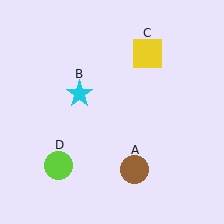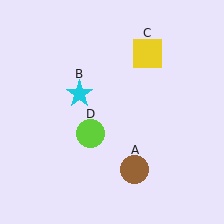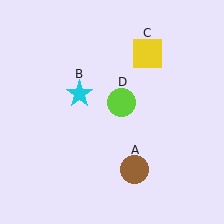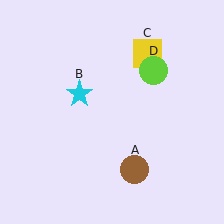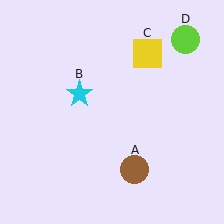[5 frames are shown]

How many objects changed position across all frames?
1 object changed position: lime circle (object D).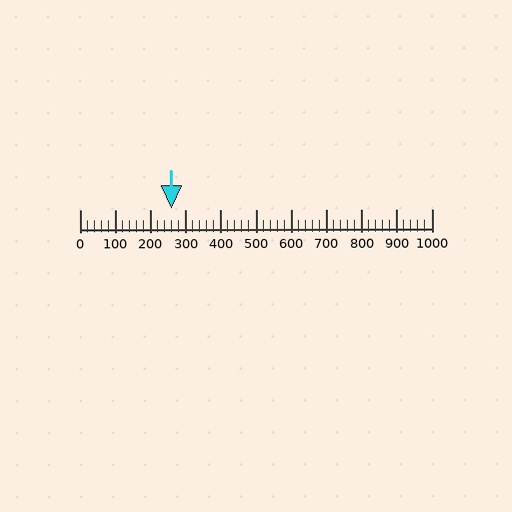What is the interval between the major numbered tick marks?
The major tick marks are spaced 100 units apart.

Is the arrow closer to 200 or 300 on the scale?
The arrow is closer to 300.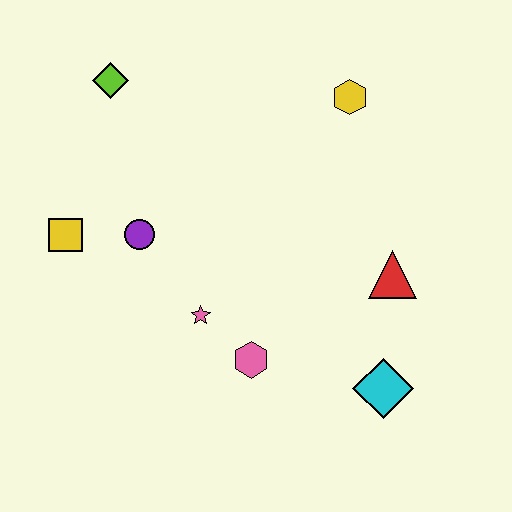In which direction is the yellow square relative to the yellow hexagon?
The yellow square is to the left of the yellow hexagon.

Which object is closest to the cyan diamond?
The red triangle is closest to the cyan diamond.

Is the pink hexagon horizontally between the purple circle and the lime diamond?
No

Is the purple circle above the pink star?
Yes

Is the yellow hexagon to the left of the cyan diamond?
Yes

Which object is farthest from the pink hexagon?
The lime diamond is farthest from the pink hexagon.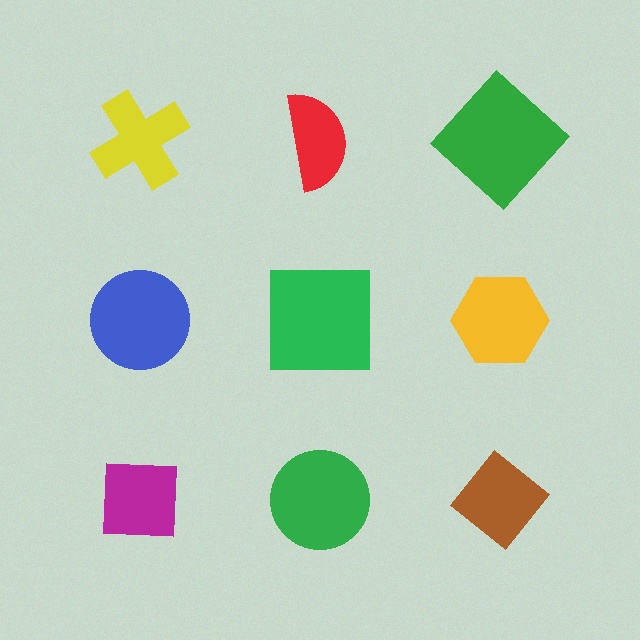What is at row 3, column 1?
A magenta square.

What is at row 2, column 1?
A blue circle.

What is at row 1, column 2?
A red semicircle.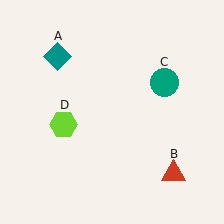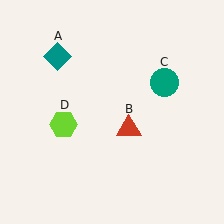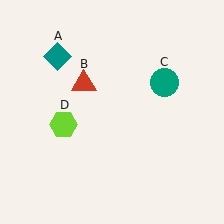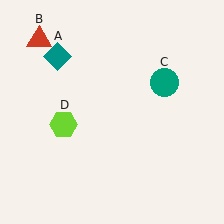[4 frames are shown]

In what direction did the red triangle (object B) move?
The red triangle (object B) moved up and to the left.